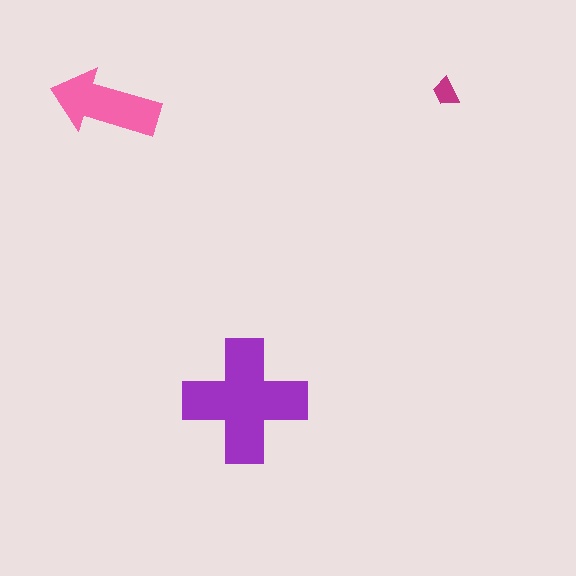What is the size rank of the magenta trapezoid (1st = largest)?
3rd.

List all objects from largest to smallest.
The purple cross, the pink arrow, the magenta trapezoid.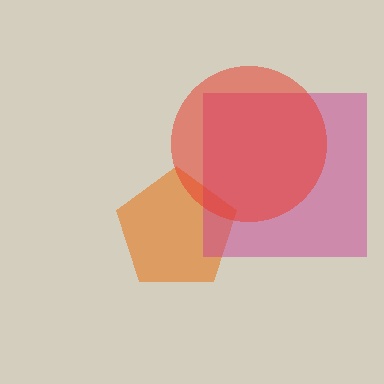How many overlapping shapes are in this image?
There are 3 overlapping shapes in the image.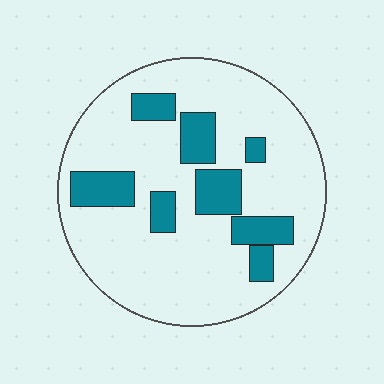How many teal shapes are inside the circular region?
8.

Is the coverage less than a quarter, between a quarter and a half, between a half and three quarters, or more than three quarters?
Less than a quarter.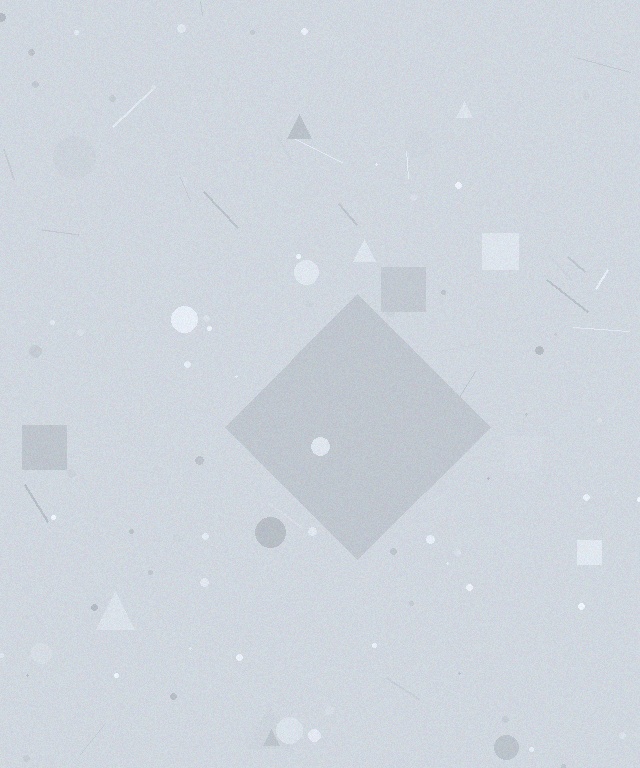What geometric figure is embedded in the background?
A diamond is embedded in the background.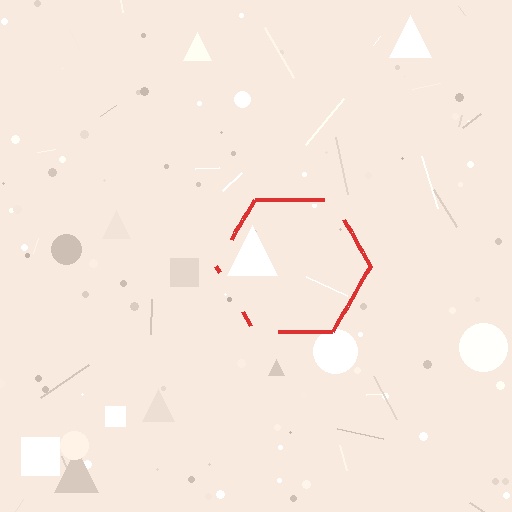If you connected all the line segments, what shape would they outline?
They would outline a hexagon.